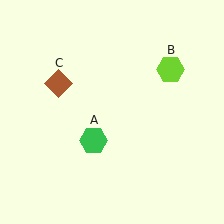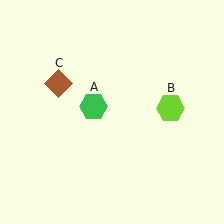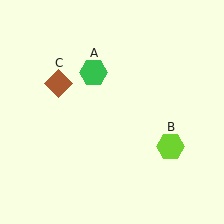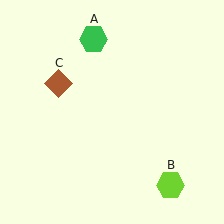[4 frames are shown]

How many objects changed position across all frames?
2 objects changed position: green hexagon (object A), lime hexagon (object B).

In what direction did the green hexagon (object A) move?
The green hexagon (object A) moved up.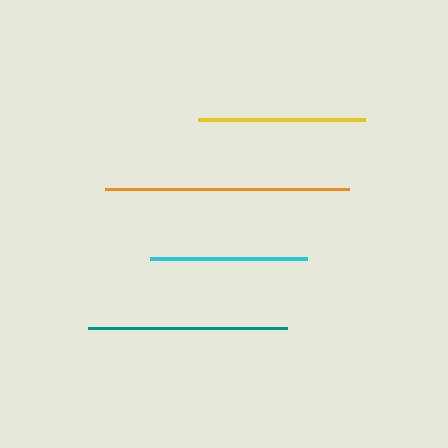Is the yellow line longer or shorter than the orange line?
The orange line is longer than the yellow line.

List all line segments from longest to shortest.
From longest to shortest: orange, teal, yellow, cyan.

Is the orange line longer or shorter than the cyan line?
The orange line is longer than the cyan line.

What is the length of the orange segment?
The orange segment is approximately 244 pixels long.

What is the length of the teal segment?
The teal segment is approximately 199 pixels long.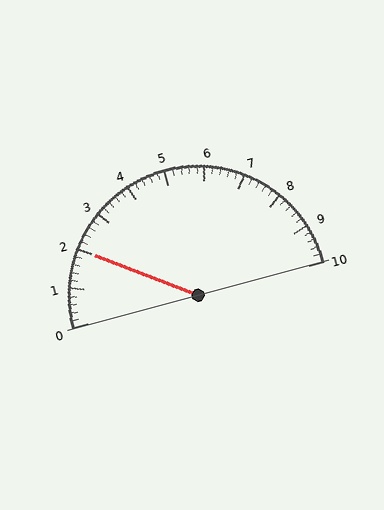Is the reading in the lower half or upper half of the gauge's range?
The reading is in the lower half of the range (0 to 10).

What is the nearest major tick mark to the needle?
The nearest major tick mark is 2.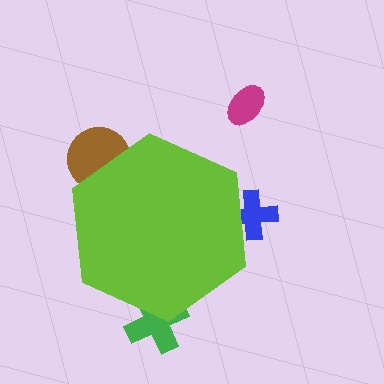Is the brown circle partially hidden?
Yes, the brown circle is partially hidden behind the lime hexagon.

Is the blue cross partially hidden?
Yes, the blue cross is partially hidden behind the lime hexagon.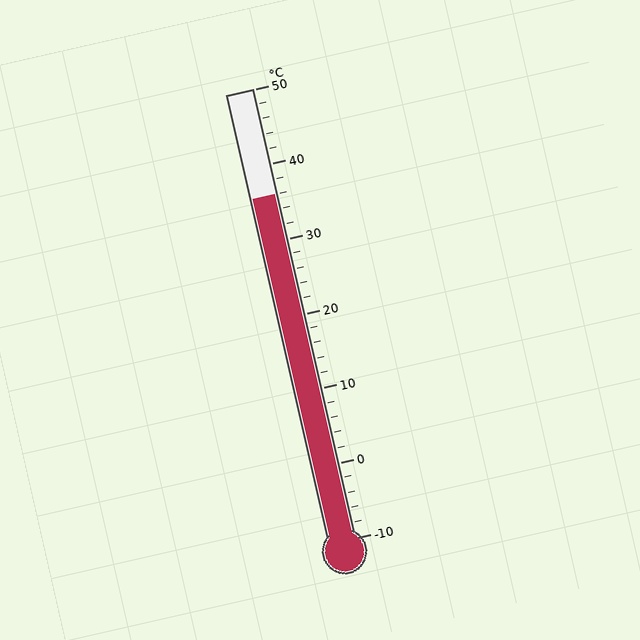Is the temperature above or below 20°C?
The temperature is above 20°C.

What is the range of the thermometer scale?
The thermometer scale ranges from -10°C to 50°C.